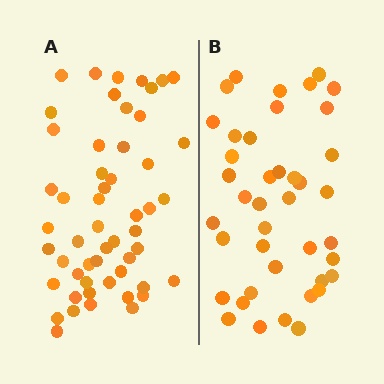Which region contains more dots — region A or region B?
Region A (the left region) has more dots.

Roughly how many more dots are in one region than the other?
Region A has roughly 12 or so more dots than region B.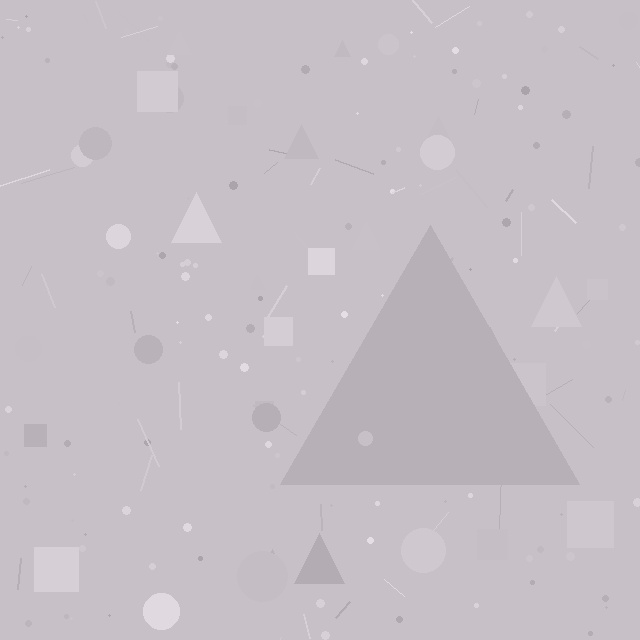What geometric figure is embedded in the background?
A triangle is embedded in the background.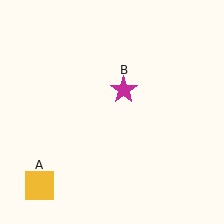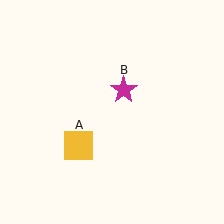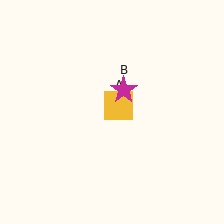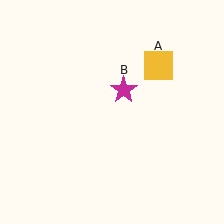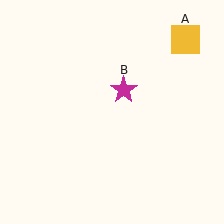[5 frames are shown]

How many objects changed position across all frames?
1 object changed position: yellow square (object A).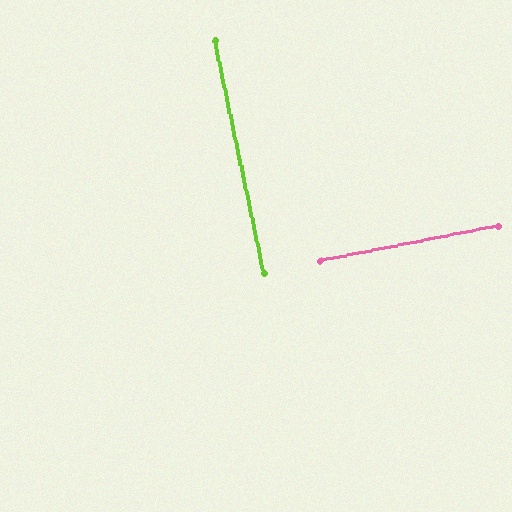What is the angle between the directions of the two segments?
Approximately 89 degrees.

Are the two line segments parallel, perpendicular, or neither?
Perpendicular — they meet at approximately 89°.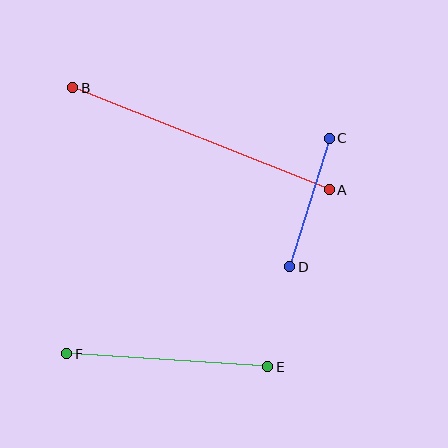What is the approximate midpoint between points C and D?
The midpoint is at approximately (310, 202) pixels.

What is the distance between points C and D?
The distance is approximately 134 pixels.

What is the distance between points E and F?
The distance is approximately 201 pixels.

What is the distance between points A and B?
The distance is approximately 276 pixels.